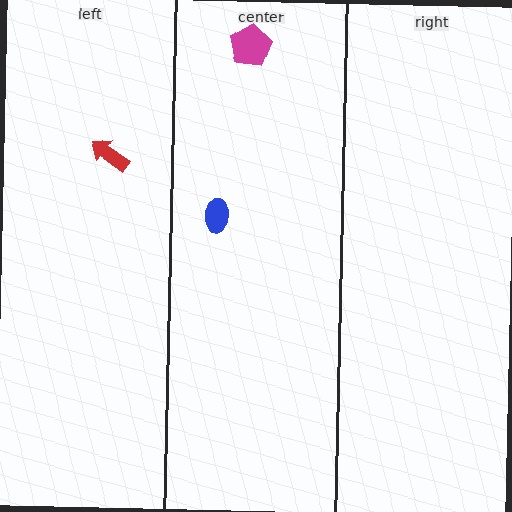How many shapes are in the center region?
2.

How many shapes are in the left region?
1.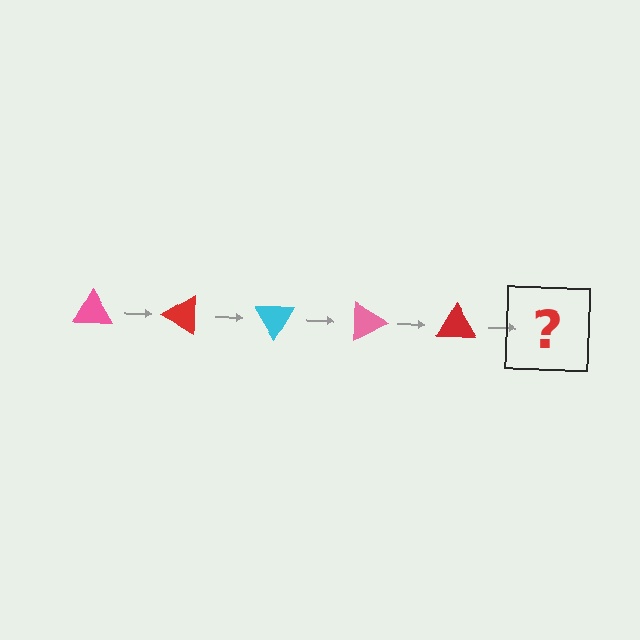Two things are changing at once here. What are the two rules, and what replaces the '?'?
The two rules are that it rotates 30 degrees each step and the color cycles through pink, red, and cyan. The '?' should be a cyan triangle, rotated 150 degrees from the start.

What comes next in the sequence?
The next element should be a cyan triangle, rotated 150 degrees from the start.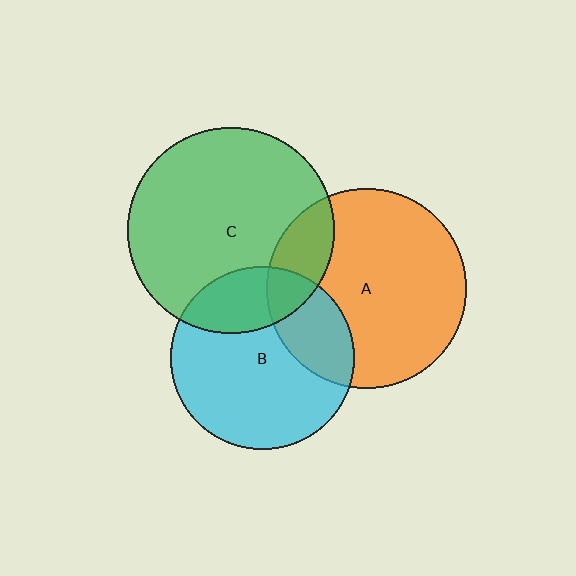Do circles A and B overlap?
Yes.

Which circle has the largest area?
Circle C (green).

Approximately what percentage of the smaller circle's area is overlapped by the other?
Approximately 25%.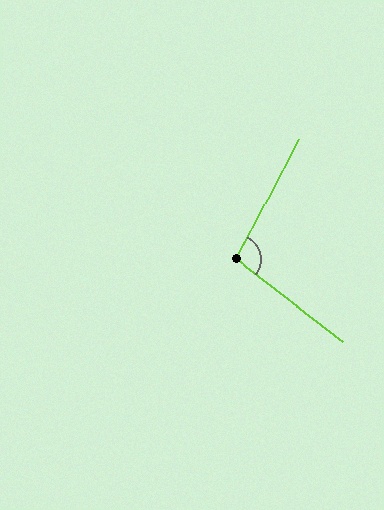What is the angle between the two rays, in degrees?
Approximately 100 degrees.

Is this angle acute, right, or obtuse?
It is obtuse.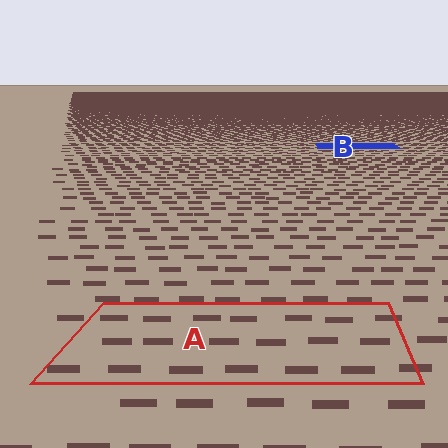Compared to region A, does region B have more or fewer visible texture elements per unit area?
Region B has more texture elements per unit area — they are packed more densely because it is farther away.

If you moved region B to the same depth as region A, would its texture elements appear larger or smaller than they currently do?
They would appear larger. At a closer depth, the same texture elements are projected at a bigger on-screen size.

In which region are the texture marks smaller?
The texture marks are smaller in region B, because it is farther away.